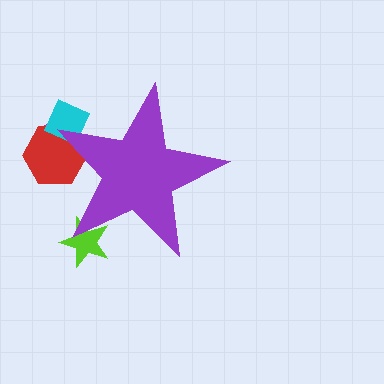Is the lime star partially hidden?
Yes, the lime star is partially hidden behind the purple star.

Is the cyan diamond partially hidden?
Yes, the cyan diamond is partially hidden behind the purple star.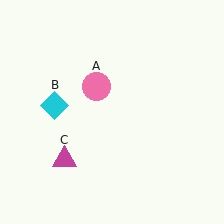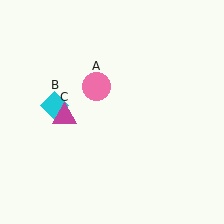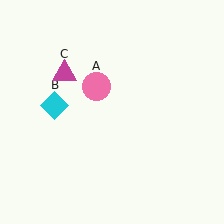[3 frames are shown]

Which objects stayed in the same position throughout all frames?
Pink circle (object A) and cyan diamond (object B) remained stationary.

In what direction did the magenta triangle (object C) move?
The magenta triangle (object C) moved up.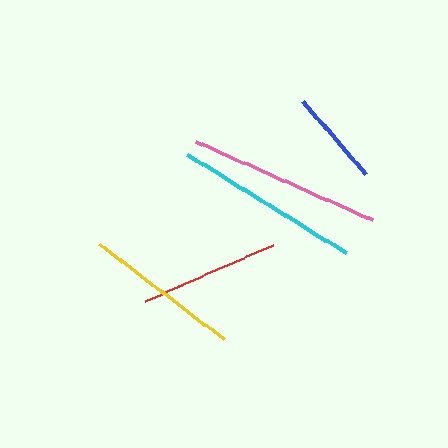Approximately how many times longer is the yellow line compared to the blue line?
The yellow line is approximately 1.6 times the length of the blue line.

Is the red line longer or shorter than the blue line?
The red line is longer than the blue line.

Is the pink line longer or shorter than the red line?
The pink line is longer than the red line.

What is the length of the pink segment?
The pink segment is approximately 194 pixels long.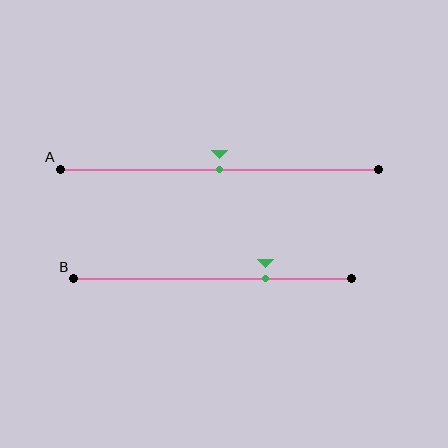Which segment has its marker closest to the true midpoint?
Segment A has its marker closest to the true midpoint.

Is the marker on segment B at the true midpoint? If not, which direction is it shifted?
No, the marker on segment B is shifted to the right by about 19% of the segment length.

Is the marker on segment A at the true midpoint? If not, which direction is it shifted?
Yes, the marker on segment A is at the true midpoint.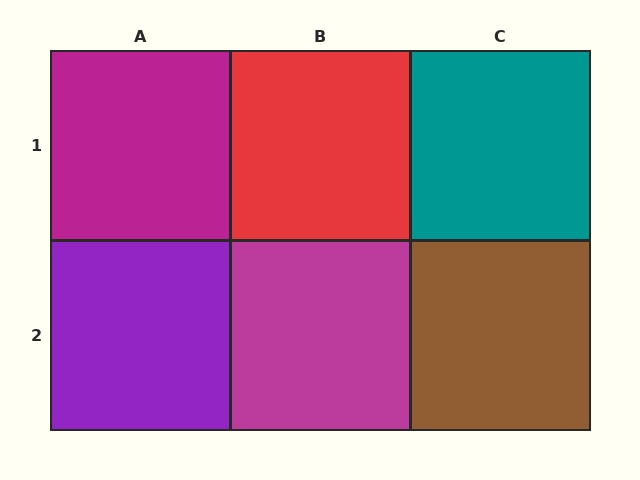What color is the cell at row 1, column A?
Magenta.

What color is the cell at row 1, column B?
Red.